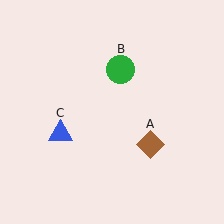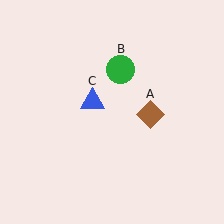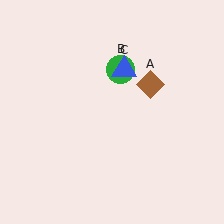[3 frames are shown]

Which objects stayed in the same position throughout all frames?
Green circle (object B) remained stationary.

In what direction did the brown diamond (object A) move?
The brown diamond (object A) moved up.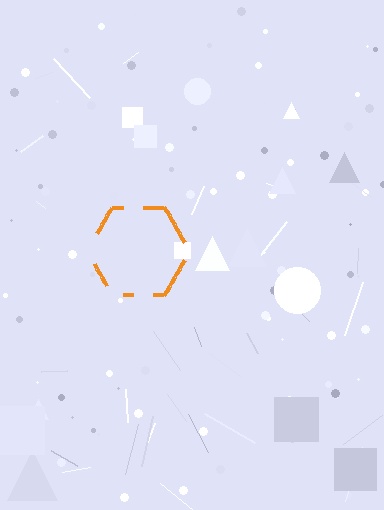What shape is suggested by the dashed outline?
The dashed outline suggests a hexagon.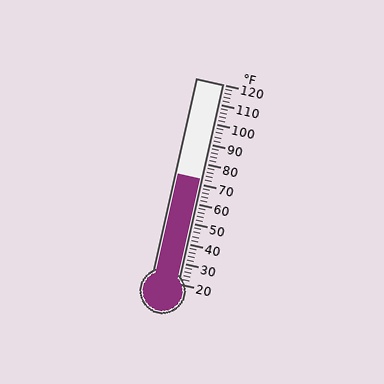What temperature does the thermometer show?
The thermometer shows approximately 72°F.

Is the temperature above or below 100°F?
The temperature is below 100°F.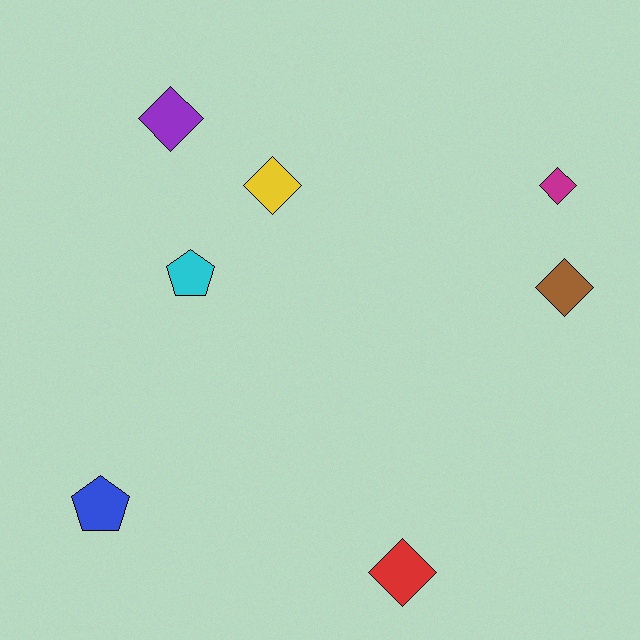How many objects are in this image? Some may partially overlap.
There are 7 objects.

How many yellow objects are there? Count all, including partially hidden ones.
There is 1 yellow object.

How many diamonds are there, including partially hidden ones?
There are 5 diamonds.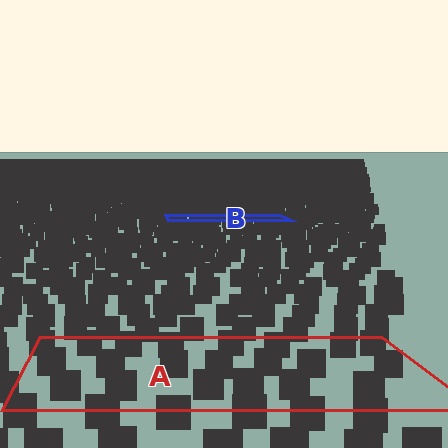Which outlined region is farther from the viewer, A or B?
Region B is farther from the viewer — the texture elements inside it appear smaller and more densely packed.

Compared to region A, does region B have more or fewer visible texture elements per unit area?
Region B has more texture elements per unit area — they are packed more densely because it is farther away.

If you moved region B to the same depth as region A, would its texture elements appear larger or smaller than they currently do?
They would appear larger. At a closer depth, the same texture elements are projected at a bigger on-screen size.